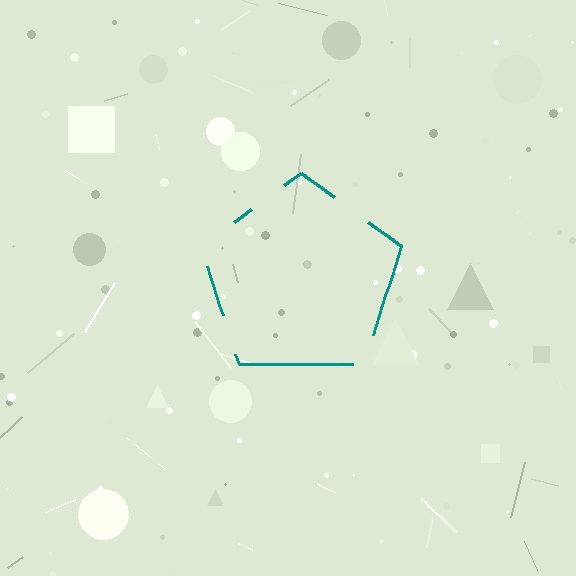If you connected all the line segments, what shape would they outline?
They would outline a pentagon.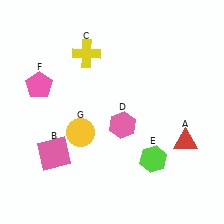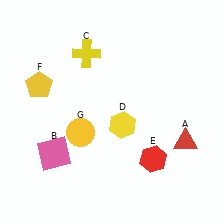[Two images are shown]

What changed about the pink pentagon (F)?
In Image 1, F is pink. In Image 2, it changed to yellow.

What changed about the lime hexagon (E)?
In Image 1, E is lime. In Image 2, it changed to red.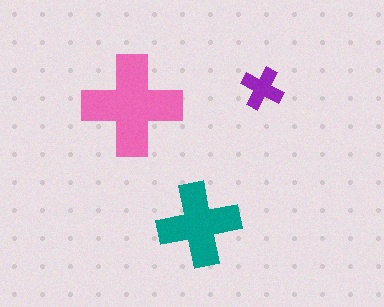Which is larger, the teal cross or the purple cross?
The teal one.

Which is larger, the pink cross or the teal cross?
The pink one.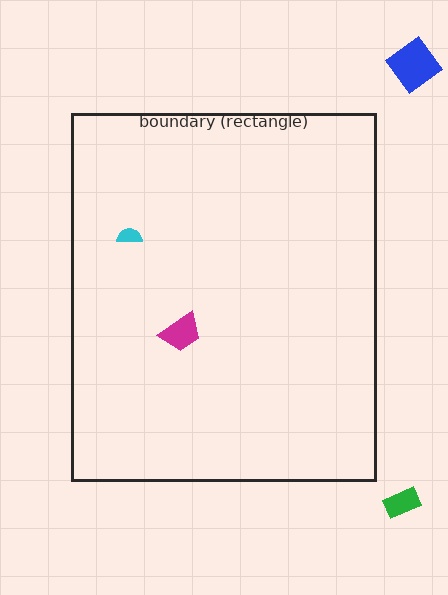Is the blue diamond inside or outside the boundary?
Outside.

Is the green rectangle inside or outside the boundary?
Outside.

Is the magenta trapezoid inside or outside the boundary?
Inside.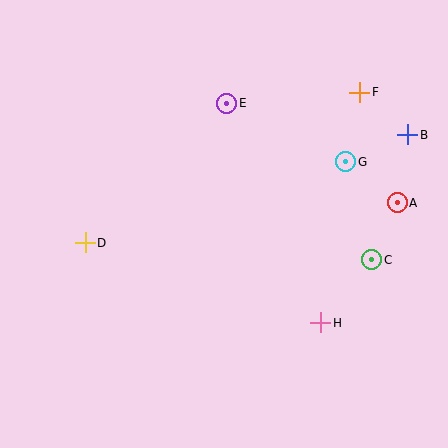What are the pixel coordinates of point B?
Point B is at (408, 135).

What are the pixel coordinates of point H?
Point H is at (321, 323).